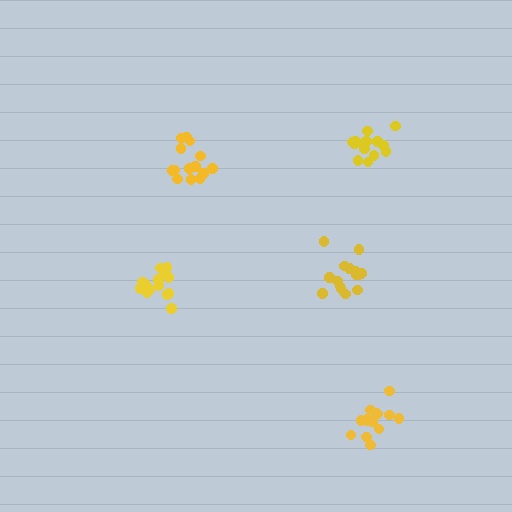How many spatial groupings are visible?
There are 5 spatial groupings.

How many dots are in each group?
Group 1: 15 dots, Group 2: 14 dots, Group 3: 15 dots, Group 4: 14 dots, Group 5: 14 dots (72 total).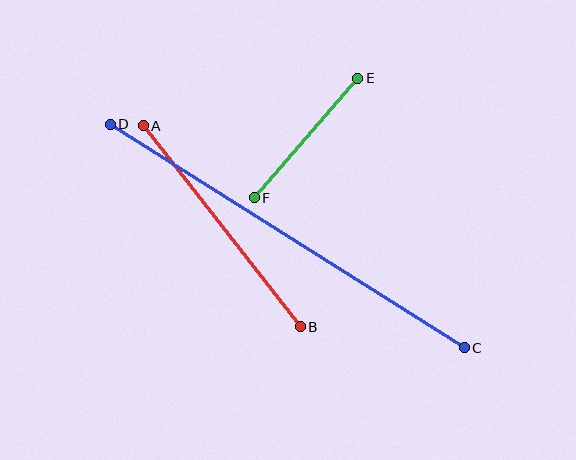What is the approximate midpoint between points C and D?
The midpoint is at approximately (287, 236) pixels.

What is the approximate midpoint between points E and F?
The midpoint is at approximately (306, 138) pixels.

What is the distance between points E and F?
The distance is approximately 158 pixels.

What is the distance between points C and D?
The distance is approximately 418 pixels.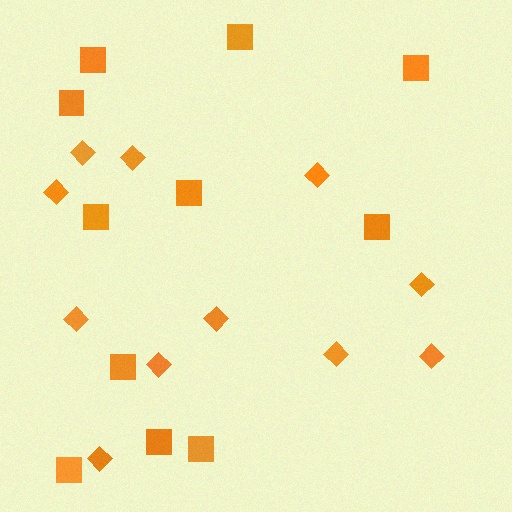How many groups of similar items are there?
There are 2 groups: one group of diamonds (11) and one group of squares (11).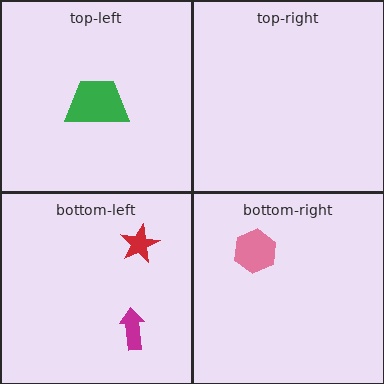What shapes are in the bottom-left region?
The magenta arrow, the red star.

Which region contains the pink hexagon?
The bottom-right region.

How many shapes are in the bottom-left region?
2.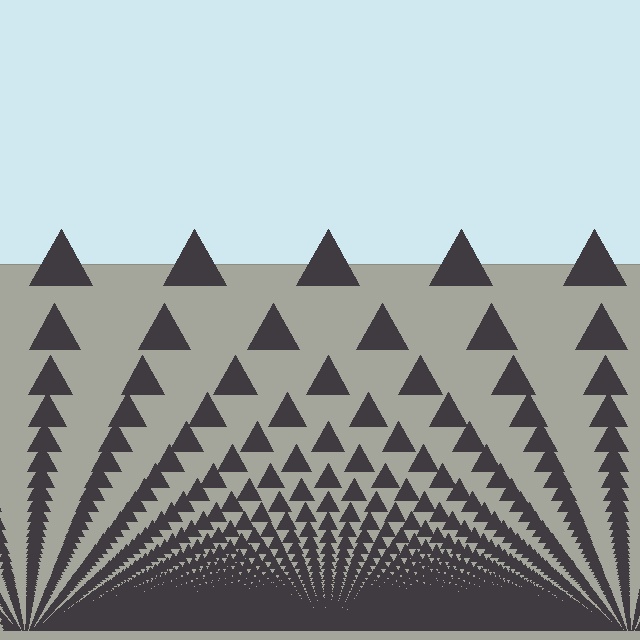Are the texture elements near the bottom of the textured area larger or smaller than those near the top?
Smaller. The gradient is inverted — elements near the bottom are smaller and denser.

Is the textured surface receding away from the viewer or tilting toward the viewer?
The surface appears to tilt toward the viewer. Texture elements get larger and sparser toward the top.